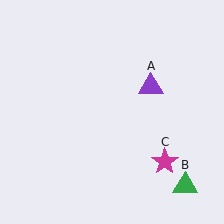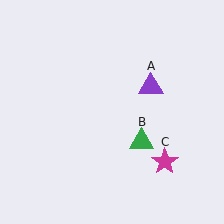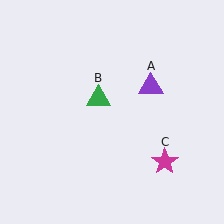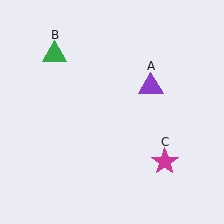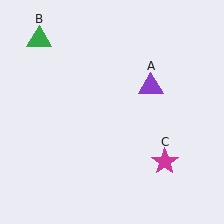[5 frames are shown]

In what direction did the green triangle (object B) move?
The green triangle (object B) moved up and to the left.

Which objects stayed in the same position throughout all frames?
Purple triangle (object A) and magenta star (object C) remained stationary.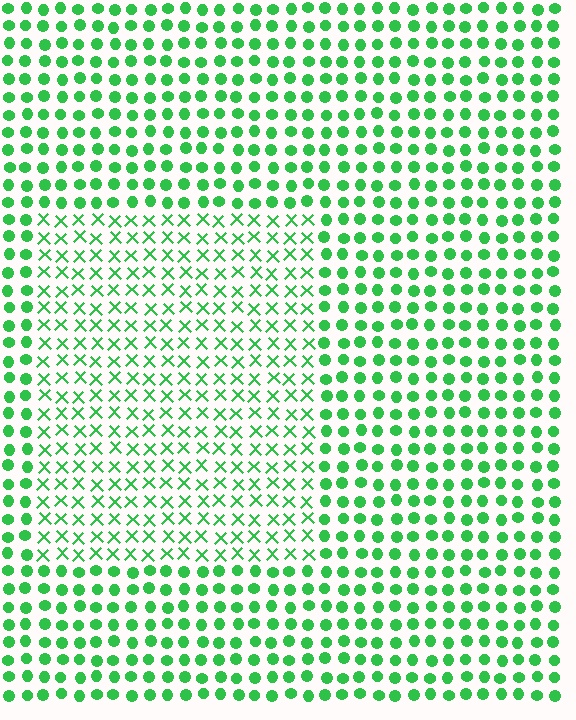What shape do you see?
I see a rectangle.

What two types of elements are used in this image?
The image uses X marks inside the rectangle region and circles outside it.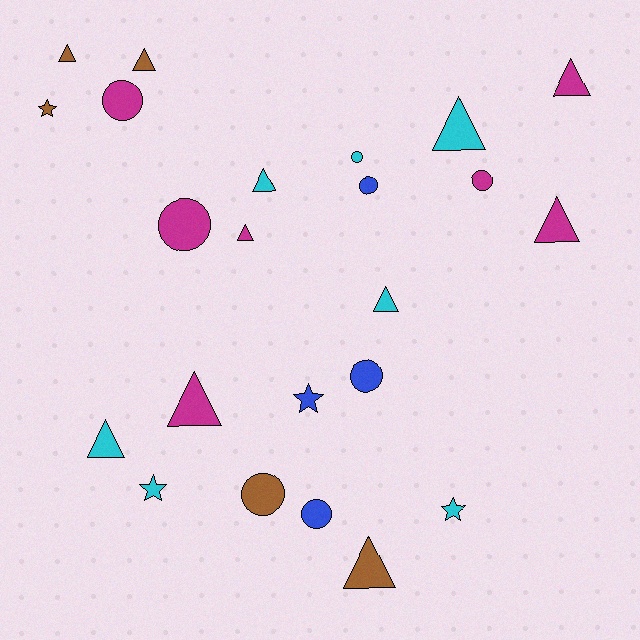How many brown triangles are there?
There are 3 brown triangles.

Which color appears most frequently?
Cyan, with 7 objects.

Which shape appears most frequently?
Triangle, with 11 objects.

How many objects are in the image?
There are 23 objects.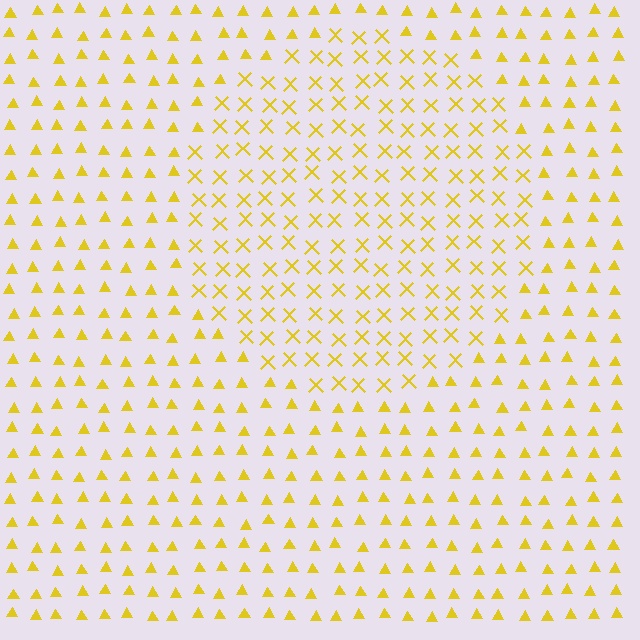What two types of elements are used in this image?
The image uses X marks inside the circle region and triangles outside it.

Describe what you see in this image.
The image is filled with small yellow elements arranged in a uniform grid. A circle-shaped region contains X marks, while the surrounding area contains triangles. The boundary is defined purely by the change in element shape.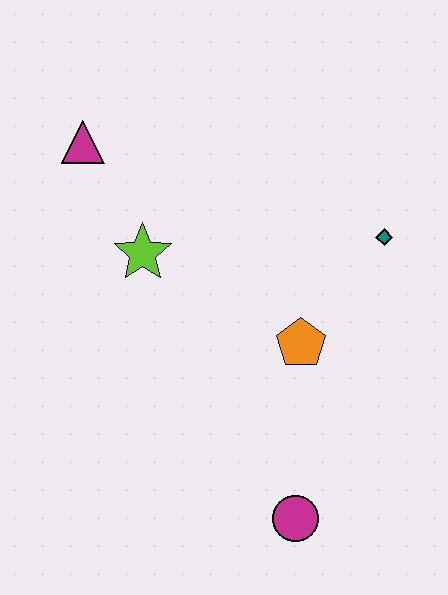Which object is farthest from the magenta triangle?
The magenta circle is farthest from the magenta triangle.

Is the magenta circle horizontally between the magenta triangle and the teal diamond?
Yes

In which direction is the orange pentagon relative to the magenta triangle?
The orange pentagon is to the right of the magenta triangle.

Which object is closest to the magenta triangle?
The lime star is closest to the magenta triangle.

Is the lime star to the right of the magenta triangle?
Yes